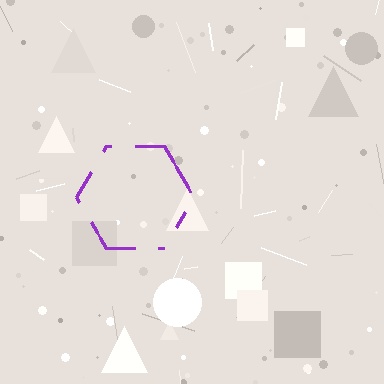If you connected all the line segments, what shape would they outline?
They would outline a hexagon.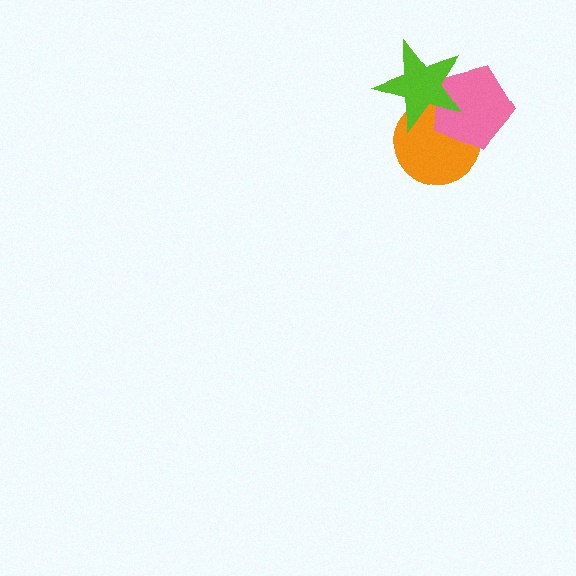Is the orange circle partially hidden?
Yes, it is partially covered by another shape.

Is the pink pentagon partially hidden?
Yes, it is partially covered by another shape.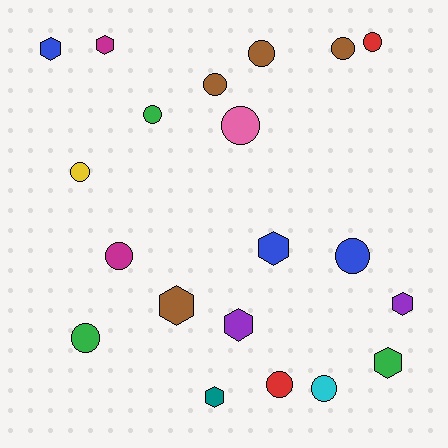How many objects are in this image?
There are 20 objects.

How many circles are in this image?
There are 12 circles.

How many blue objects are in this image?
There are 3 blue objects.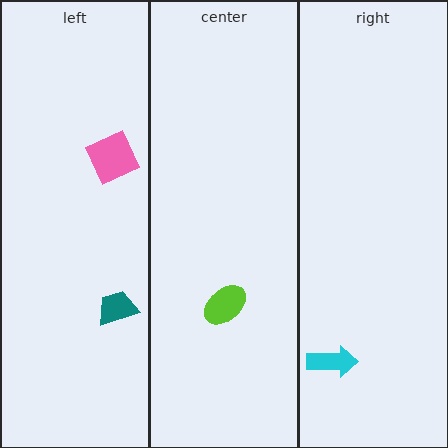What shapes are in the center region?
The lime ellipse.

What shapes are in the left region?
The pink square, the teal trapezoid.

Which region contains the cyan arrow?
The right region.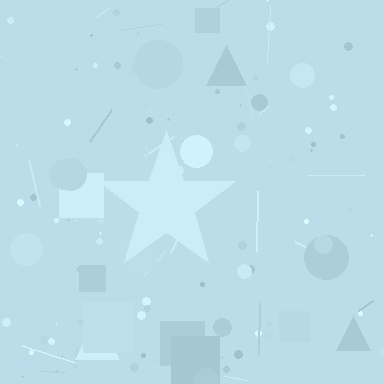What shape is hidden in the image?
A star is hidden in the image.